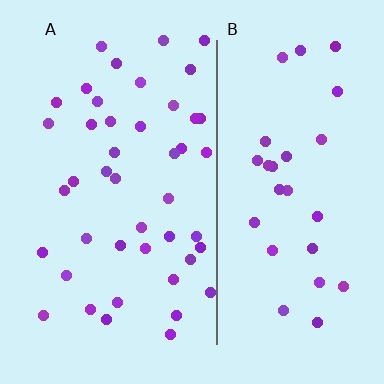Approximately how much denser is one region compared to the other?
Approximately 1.5× — region A over region B.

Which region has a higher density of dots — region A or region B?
A (the left).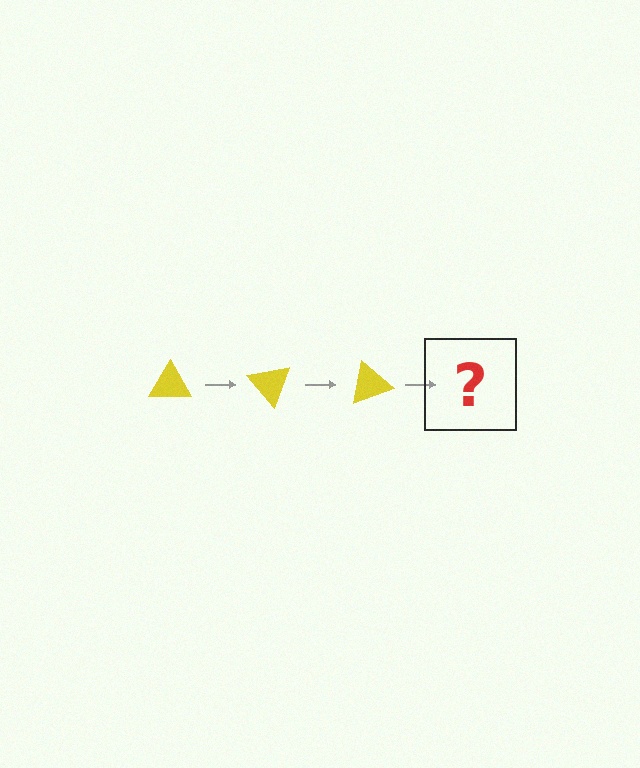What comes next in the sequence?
The next element should be a yellow triangle rotated 150 degrees.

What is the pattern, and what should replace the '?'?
The pattern is that the triangle rotates 50 degrees each step. The '?' should be a yellow triangle rotated 150 degrees.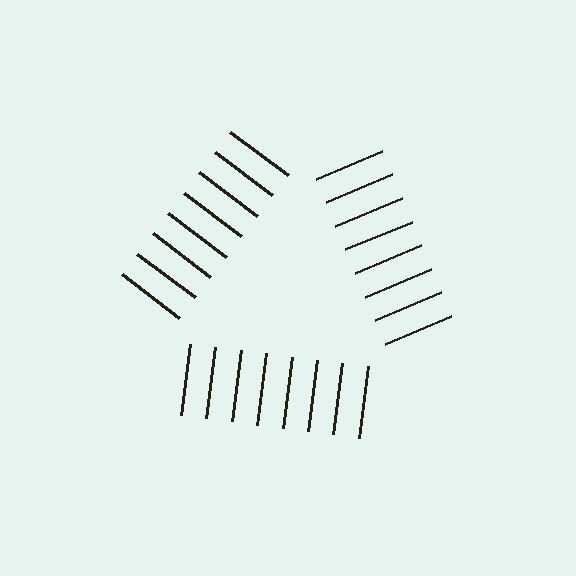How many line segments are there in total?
24 — 8 along each of the 3 edges.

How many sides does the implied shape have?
3 sides — the line-ends trace a triangle.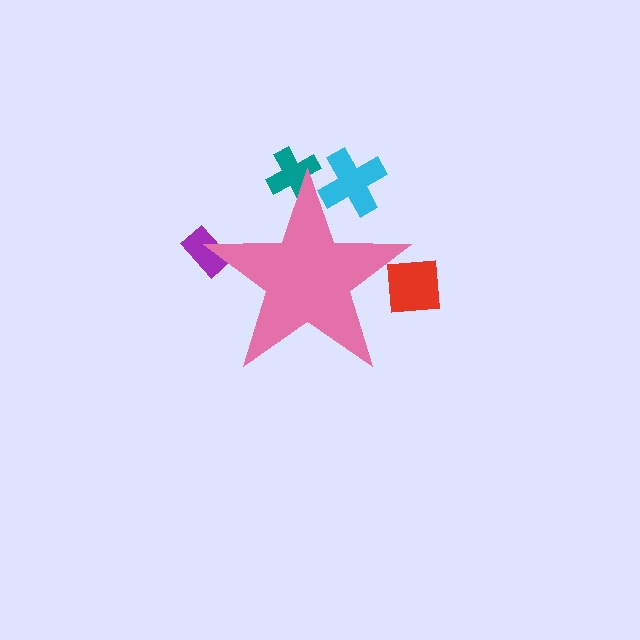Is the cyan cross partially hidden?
Yes, the cyan cross is partially hidden behind the pink star.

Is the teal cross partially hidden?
Yes, the teal cross is partially hidden behind the pink star.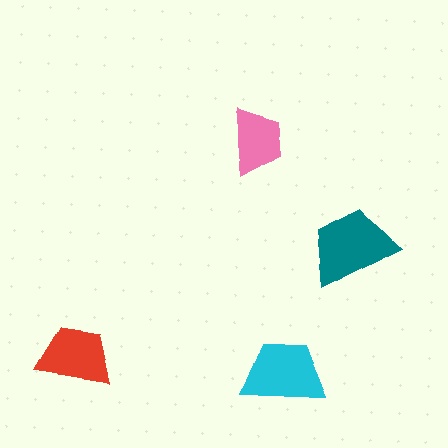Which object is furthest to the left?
The red trapezoid is leftmost.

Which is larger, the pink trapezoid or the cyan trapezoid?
The cyan one.